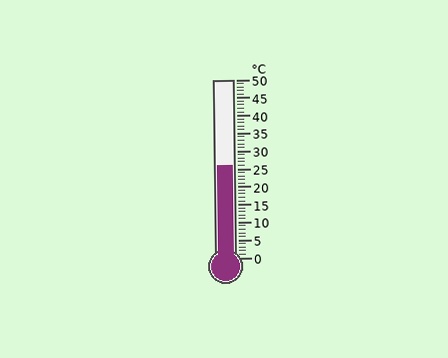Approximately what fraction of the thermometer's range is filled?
The thermometer is filled to approximately 50% of its range.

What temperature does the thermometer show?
The thermometer shows approximately 26°C.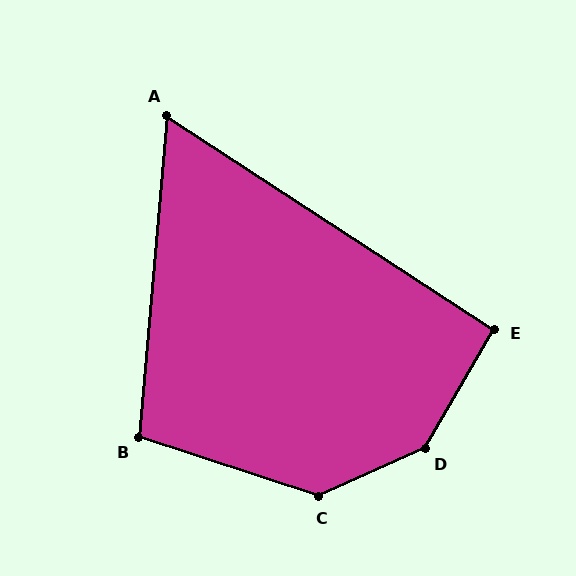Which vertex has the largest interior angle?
D, at approximately 145 degrees.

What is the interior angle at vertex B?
Approximately 103 degrees (obtuse).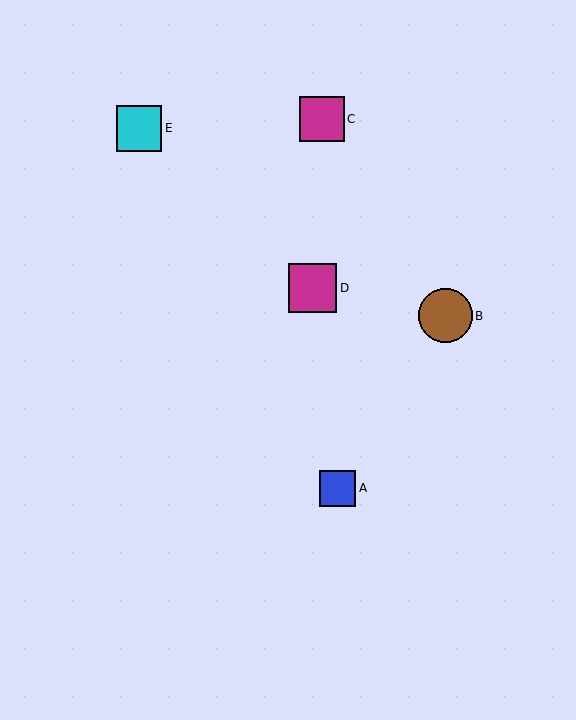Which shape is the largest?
The brown circle (labeled B) is the largest.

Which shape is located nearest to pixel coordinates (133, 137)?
The cyan square (labeled E) at (139, 128) is nearest to that location.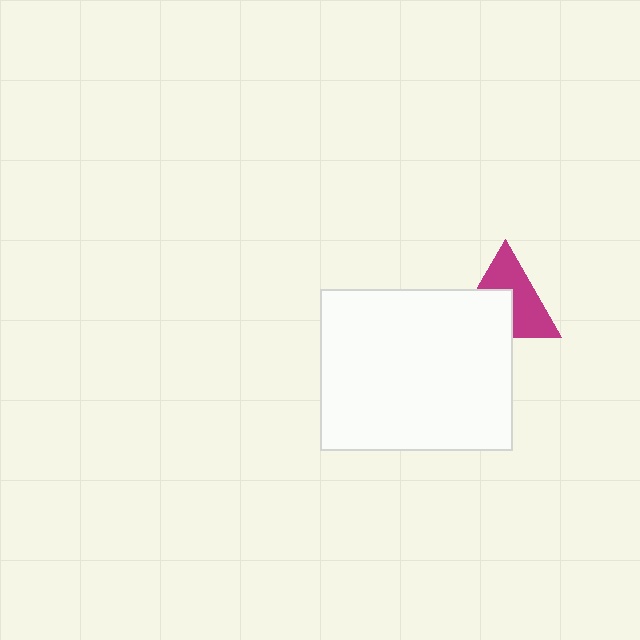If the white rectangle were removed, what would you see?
You would see the complete magenta triangle.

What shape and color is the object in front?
The object in front is a white rectangle.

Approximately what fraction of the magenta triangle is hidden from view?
Roughly 44% of the magenta triangle is hidden behind the white rectangle.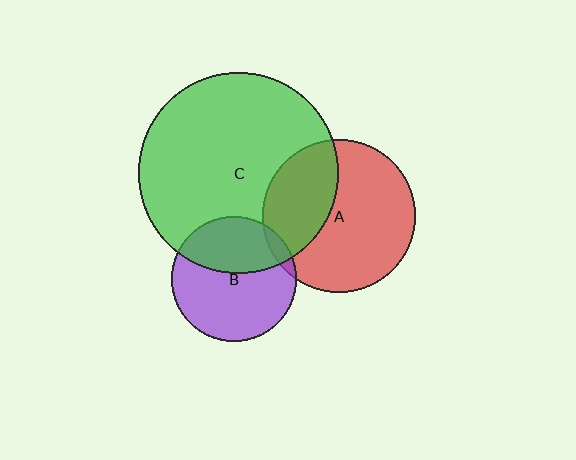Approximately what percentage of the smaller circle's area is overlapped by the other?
Approximately 35%.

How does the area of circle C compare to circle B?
Approximately 2.6 times.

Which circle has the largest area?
Circle C (green).